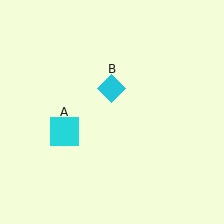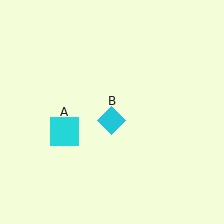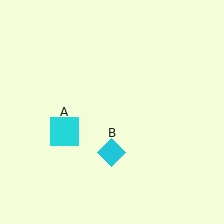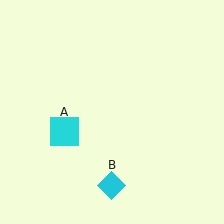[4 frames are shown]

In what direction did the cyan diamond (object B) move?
The cyan diamond (object B) moved down.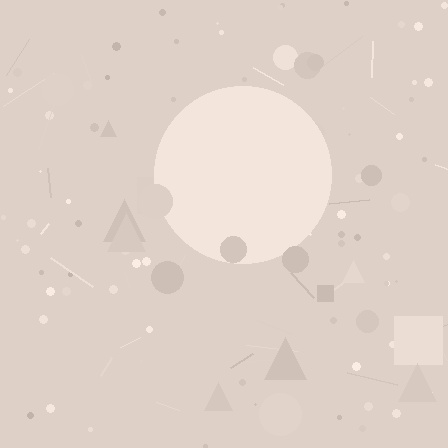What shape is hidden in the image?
A circle is hidden in the image.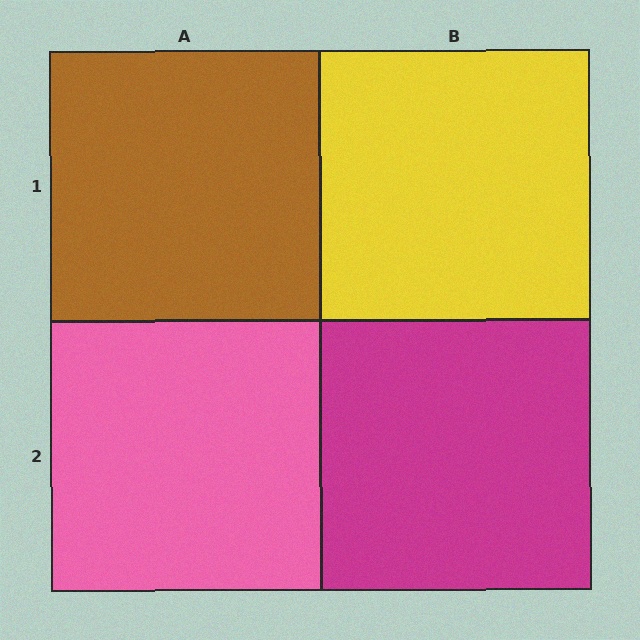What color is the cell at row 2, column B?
Magenta.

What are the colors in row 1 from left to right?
Brown, yellow.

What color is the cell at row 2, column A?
Pink.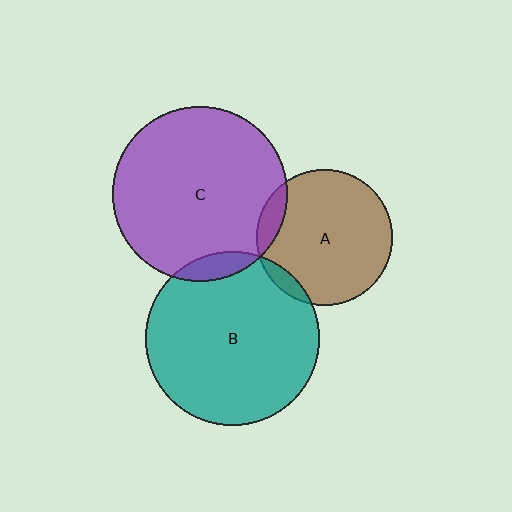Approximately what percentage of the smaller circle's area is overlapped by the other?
Approximately 10%.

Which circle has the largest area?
Circle C (purple).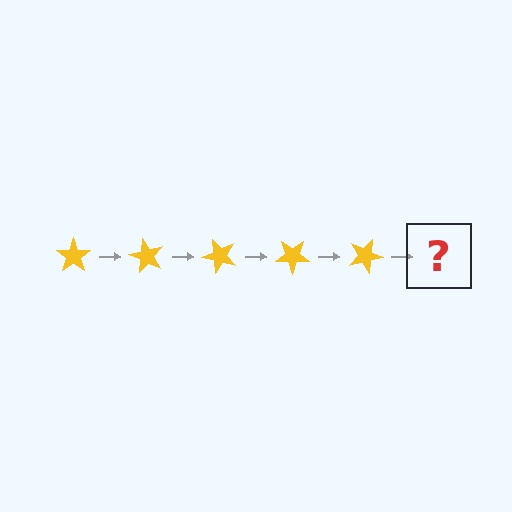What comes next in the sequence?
The next element should be a yellow star rotated 300 degrees.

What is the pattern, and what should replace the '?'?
The pattern is that the star rotates 60 degrees each step. The '?' should be a yellow star rotated 300 degrees.